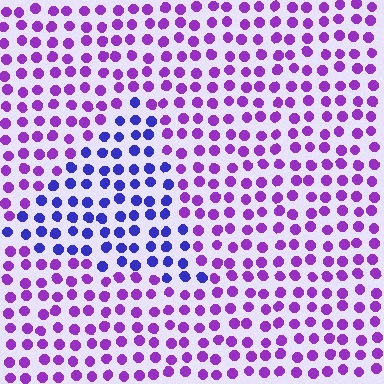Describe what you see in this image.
The image is filled with small purple elements in a uniform arrangement. A triangle-shaped region is visible where the elements are tinted to a slightly different hue, forming a subtle color boundary.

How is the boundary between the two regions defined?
The boundary is defined purely by a slight shift in hue (about 41 degrees). Spacing, size, and orientation are identical on both sides.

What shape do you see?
I see a triangle.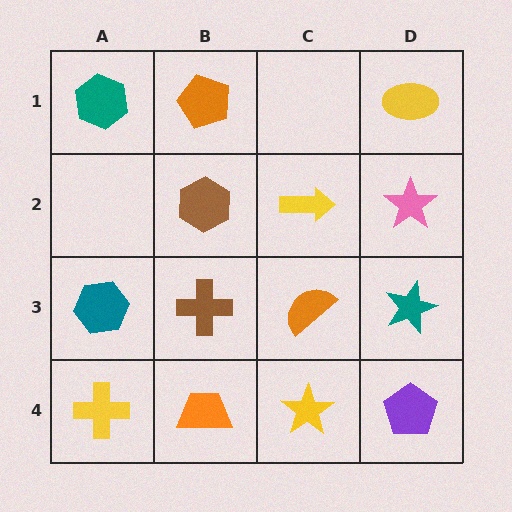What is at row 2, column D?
A pink star.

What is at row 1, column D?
A yellow ellipse.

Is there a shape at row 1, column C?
No, that cell is empty.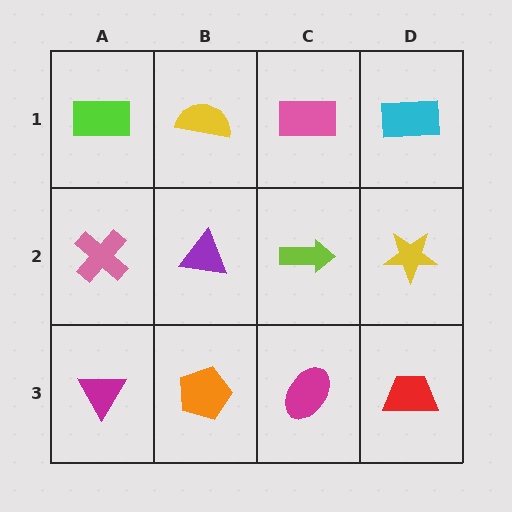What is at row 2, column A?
A pink cross.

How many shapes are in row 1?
4 shapes.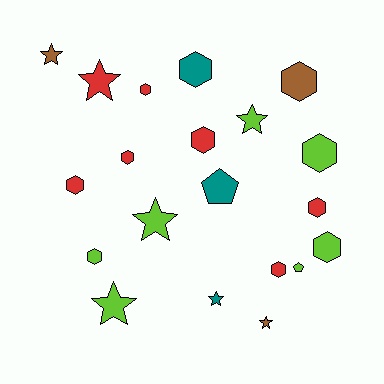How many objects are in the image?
There are 20 objects.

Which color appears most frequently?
Red, with 7 objects.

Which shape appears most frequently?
Hexagon, with 11 objects.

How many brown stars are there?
There are 2 brown stars.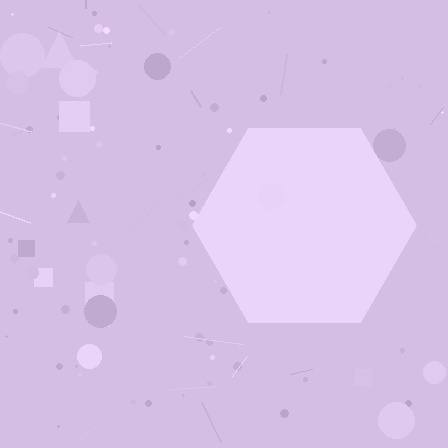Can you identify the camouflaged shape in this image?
The camouflaged shape is a hexagon.